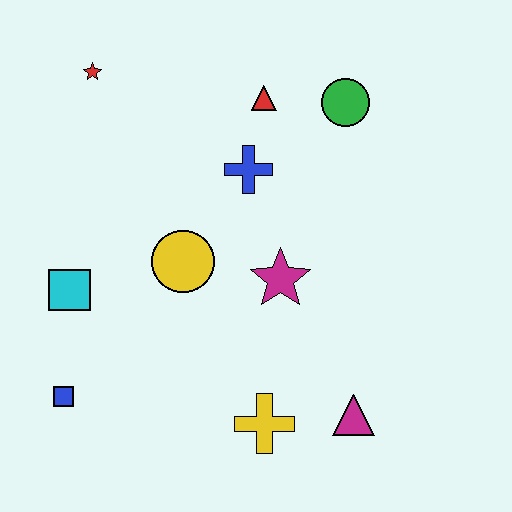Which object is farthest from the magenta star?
The red star is farthest from the magenta star.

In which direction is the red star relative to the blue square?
The red star is above the blue square.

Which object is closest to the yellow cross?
The magenta triangle is closest to the yellow cross.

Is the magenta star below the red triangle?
Yes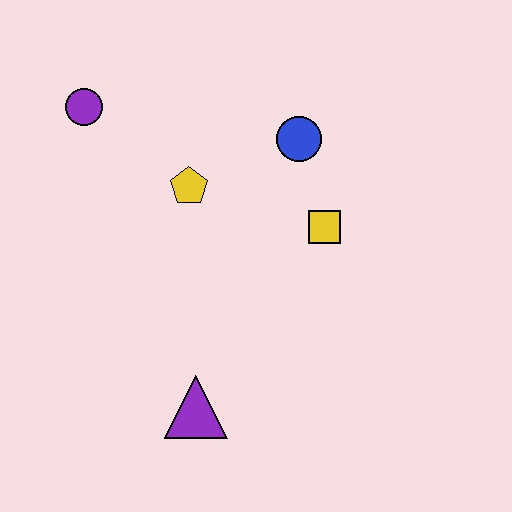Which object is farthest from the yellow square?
The purple circle is farthest from the yellow square.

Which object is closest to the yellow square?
The blue circle is closest to the yellow square.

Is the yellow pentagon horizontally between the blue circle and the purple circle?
Yes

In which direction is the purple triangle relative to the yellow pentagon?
The purple triangle is below the yellow pentagon.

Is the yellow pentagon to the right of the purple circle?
Yes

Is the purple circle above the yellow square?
Yes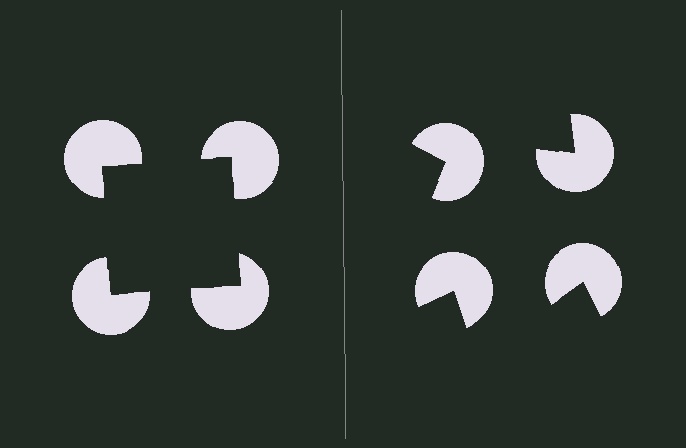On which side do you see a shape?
An illusory square appears on the left side. On the right side the wedge cuts are rotated, so no coherent shape forms.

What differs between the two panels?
The pac-man discs are positioned identically on both sides; only the wedge orientations differ. On the left they align to a square; on the right they are misaligned.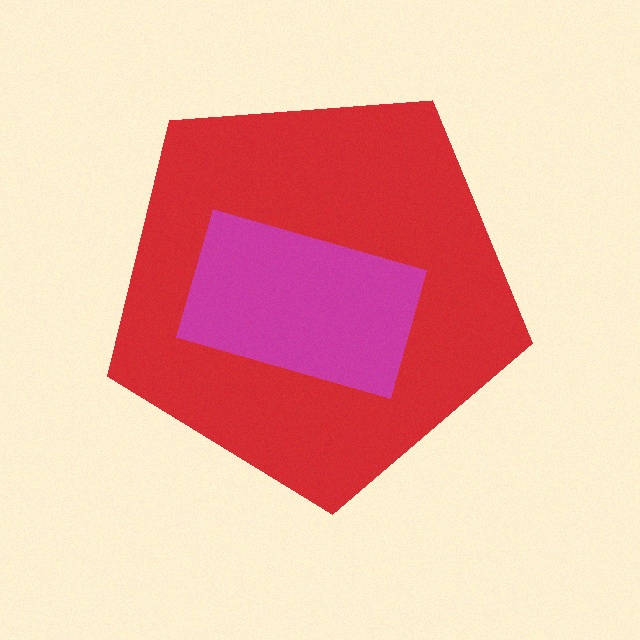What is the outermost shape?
The red pentagon.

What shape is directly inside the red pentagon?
The magenta rectangle.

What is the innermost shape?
The magenta rectangle.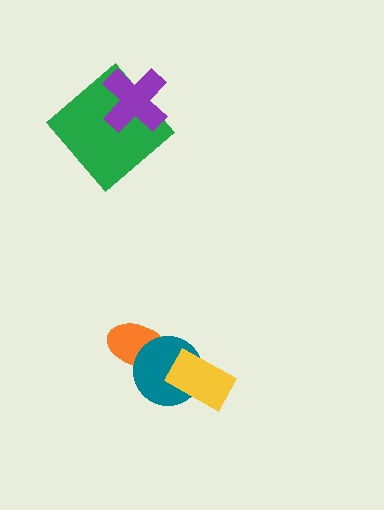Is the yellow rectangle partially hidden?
No, no other shape covers it.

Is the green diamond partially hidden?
Yes, it is partially covered by another shape.